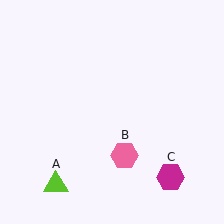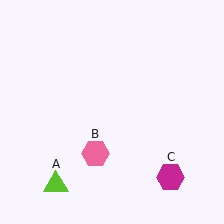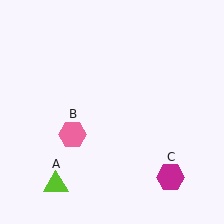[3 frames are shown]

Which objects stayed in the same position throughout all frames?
Lime triangle (object A) and magenta hexagon (object C) remained stationary.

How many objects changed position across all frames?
1 object changed position: pink hexagon (object B).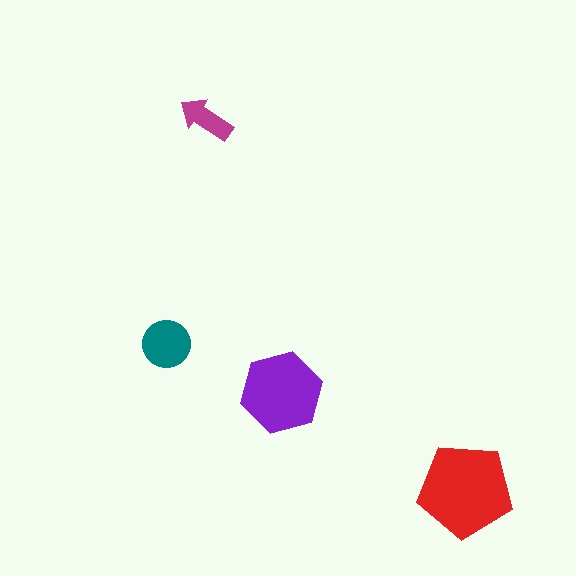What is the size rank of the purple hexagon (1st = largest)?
2nd.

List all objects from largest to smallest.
The red pentagon, the purple hexagon, the teal circle, the magenta arrow.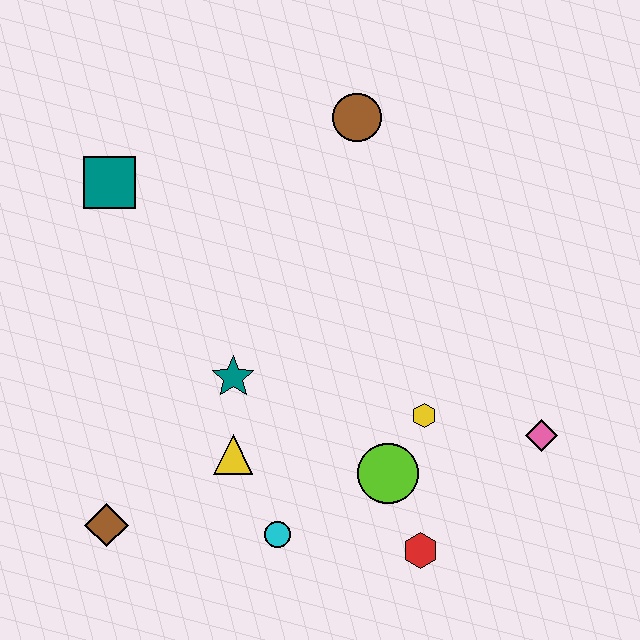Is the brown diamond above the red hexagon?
Yes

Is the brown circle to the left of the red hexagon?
Yes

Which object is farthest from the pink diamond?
The teal square is farthest from the pink diamond.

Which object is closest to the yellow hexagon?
The lime circle is closest to the yellow hexagon.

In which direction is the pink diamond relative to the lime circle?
The pink diamond is to the right of the lime circle.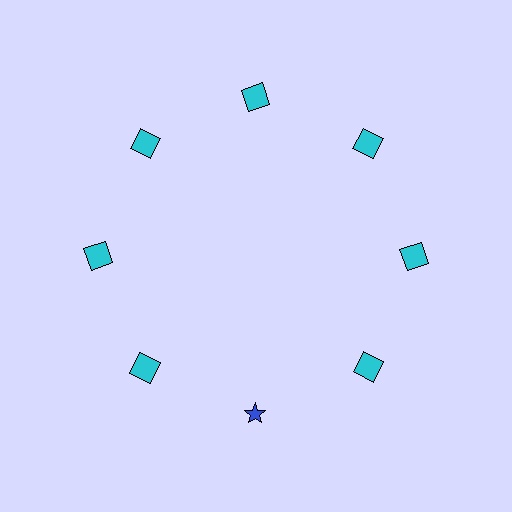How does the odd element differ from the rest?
It differs in both color (blue instead of cyan) and shape (star instead of square).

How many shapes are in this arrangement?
There are 8 shapes arranged in a ring pattern.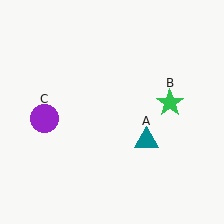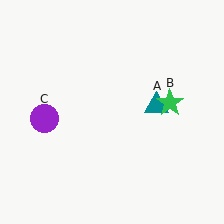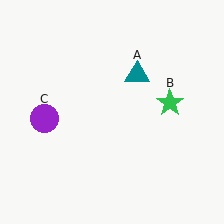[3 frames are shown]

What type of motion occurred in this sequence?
The teal triangle (object A) rotated counterclockwise around the center of the scene.